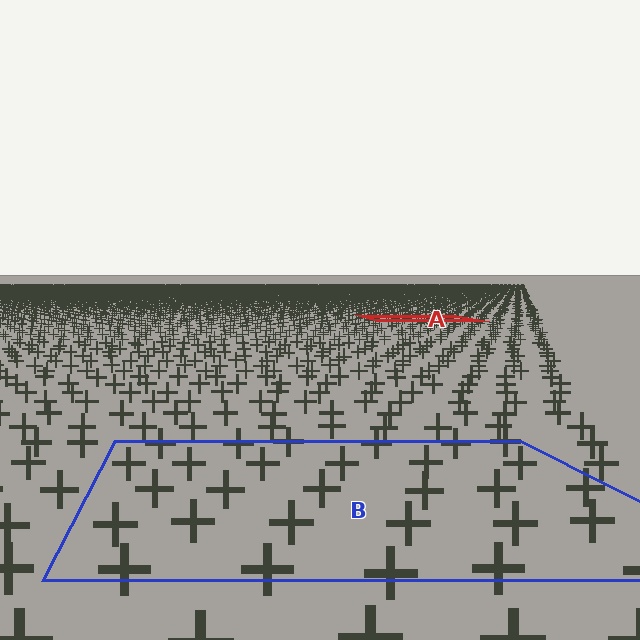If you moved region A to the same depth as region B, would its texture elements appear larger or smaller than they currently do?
They would appear larger. At a closer depth, the same texture elements are projected at a bigger on-screen size.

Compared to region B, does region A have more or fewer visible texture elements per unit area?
Region A has more texture elements per unit area — they are packed more densely because it is farther away.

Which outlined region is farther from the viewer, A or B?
Region A is farther from the viewer — the texture elements inside it appear smaller and more densely packed.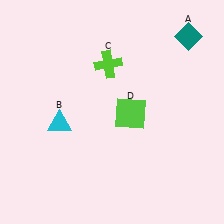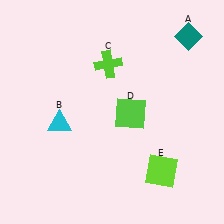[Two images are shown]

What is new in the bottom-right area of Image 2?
A lime square (E) was added in the bottom-right area of Image 2.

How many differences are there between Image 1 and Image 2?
There is 1 difference between the two images.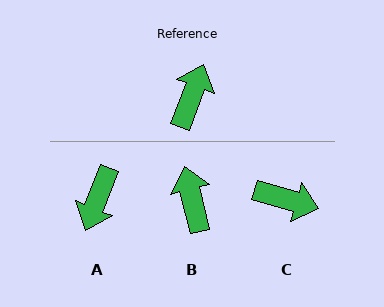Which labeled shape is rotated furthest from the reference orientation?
A, about 179 degrees away.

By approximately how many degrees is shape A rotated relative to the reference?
Approximately 179 degrees counter-clockwise.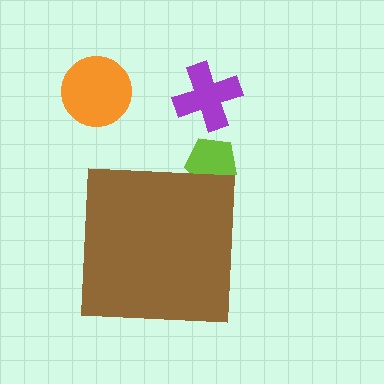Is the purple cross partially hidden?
No, the purple cross is fully visible.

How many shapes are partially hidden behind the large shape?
1 shape is partially hidden.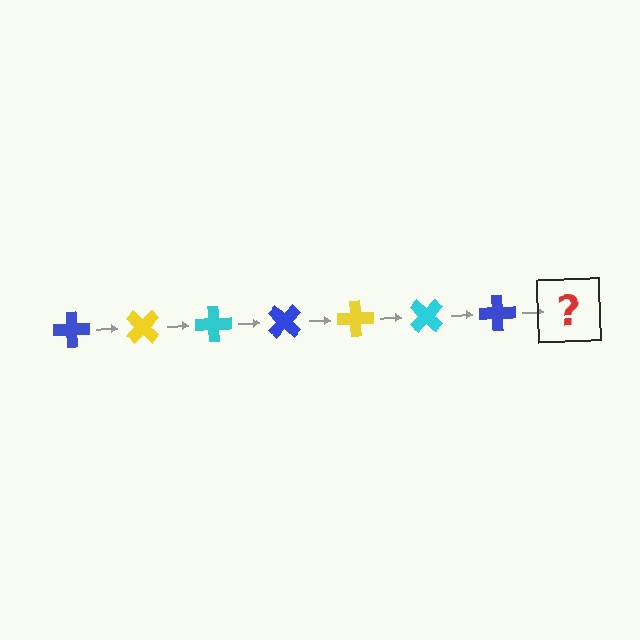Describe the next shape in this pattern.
It should be a yellow cross, rotated 315 degrees from the start.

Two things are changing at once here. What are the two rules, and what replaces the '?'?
The two rules are that it rotates 45 degrees each step and the color cycles through blue, yellow, and cyan. The '?' should be a yellow cross, rotated 315 degrees from the start.